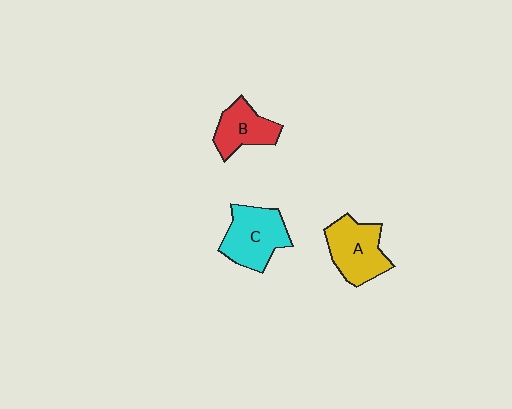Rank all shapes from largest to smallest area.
From largest to smallest: C (cyan), A (yellow), B (red).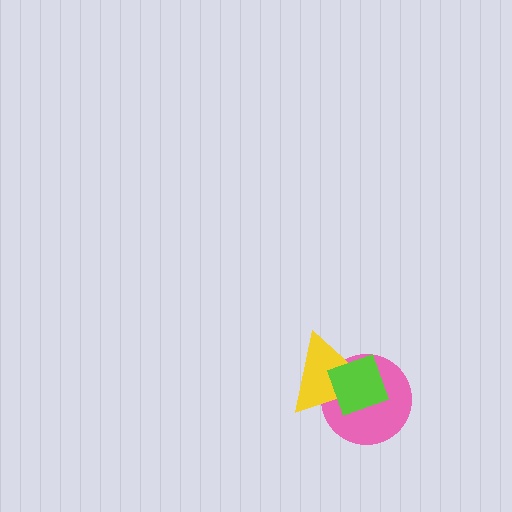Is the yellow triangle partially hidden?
Yes, it is partially covered by another shape.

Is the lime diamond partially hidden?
No, no other shape covers it.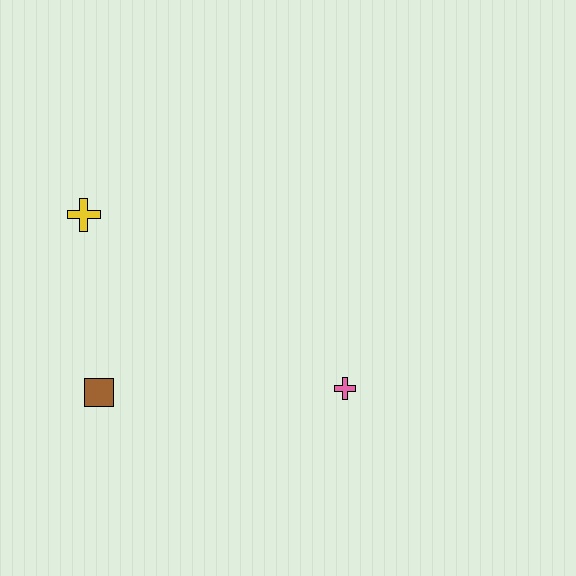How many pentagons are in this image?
There are no pentagons.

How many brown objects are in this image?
There is 1 brown object.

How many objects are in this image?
There are 3 objects.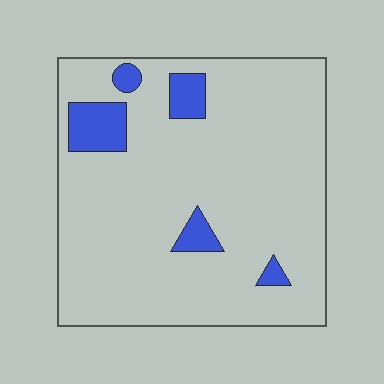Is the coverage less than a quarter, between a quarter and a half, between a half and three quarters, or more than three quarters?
Less than a quarter.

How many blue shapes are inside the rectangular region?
5.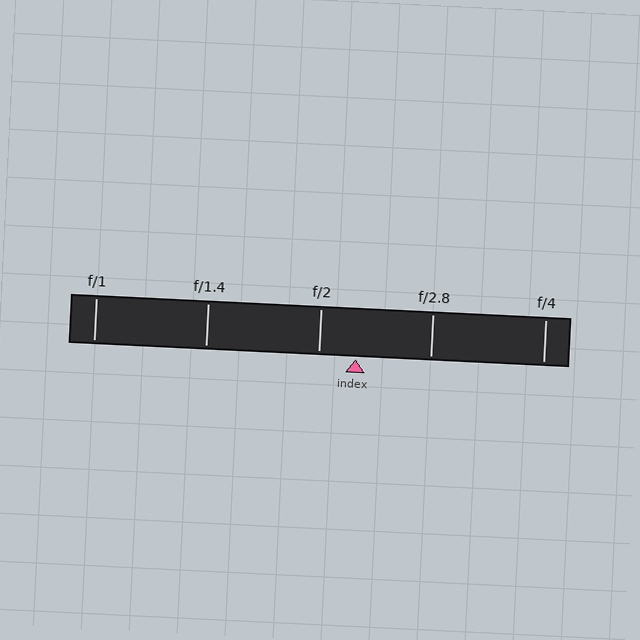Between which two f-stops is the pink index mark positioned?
The index mark is between f/2 and f/2.8.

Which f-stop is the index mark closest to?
The index mark is closest to f/2.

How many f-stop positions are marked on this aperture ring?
There are 5 f-stop positions marked.